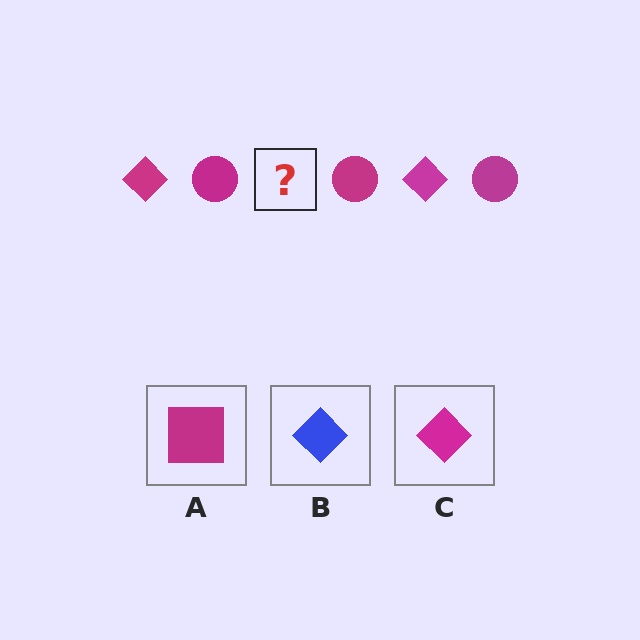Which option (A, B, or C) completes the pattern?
C.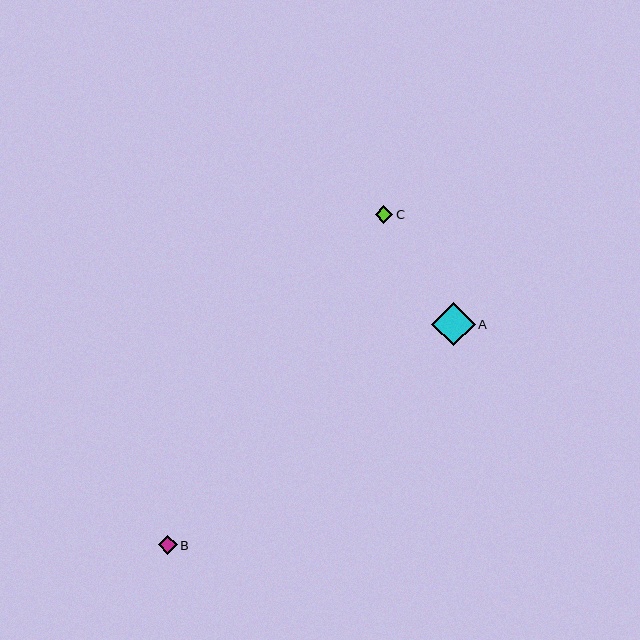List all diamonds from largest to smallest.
From largest to smallest: A, B, C.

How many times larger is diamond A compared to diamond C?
Diamond A is approximately 2.5 times the size of diamond C.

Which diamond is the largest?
Diamond A is the largest with a size of approximately 44 pixels.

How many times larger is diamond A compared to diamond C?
Diamond A is approximately 2.5 times the size of diamond C.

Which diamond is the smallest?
Diamond C is the smallest with a size of approximately 18 pixels.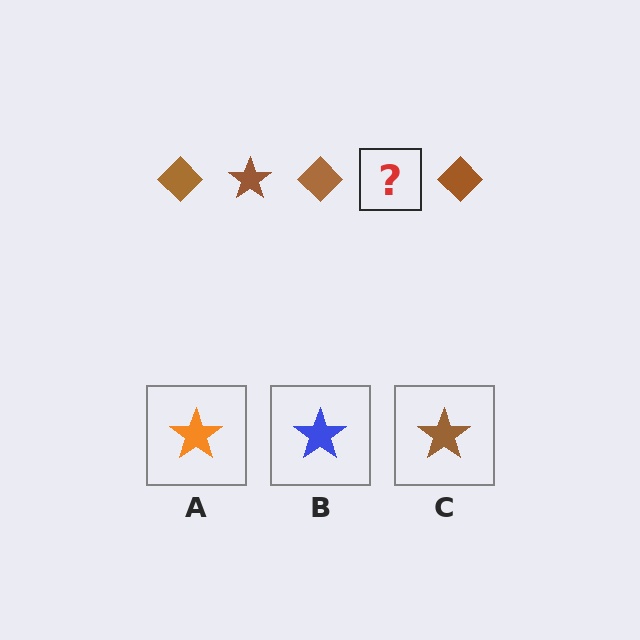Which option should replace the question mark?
Option C.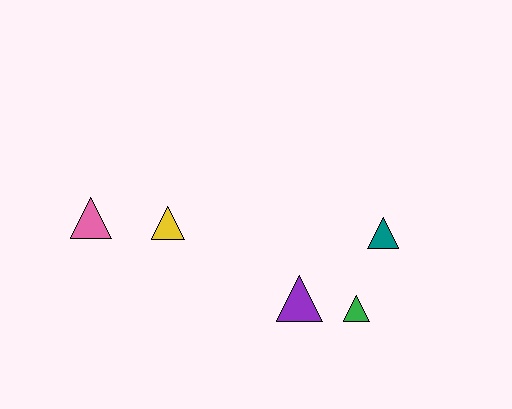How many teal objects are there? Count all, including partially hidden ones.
There is 1 teal object.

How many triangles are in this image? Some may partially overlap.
There are 5 triangles.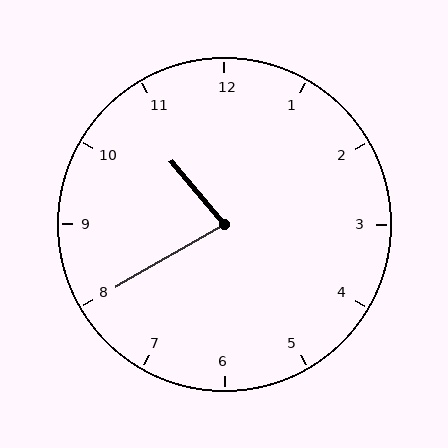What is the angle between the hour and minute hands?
Approximately 80 degrees.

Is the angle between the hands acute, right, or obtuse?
It is acute.